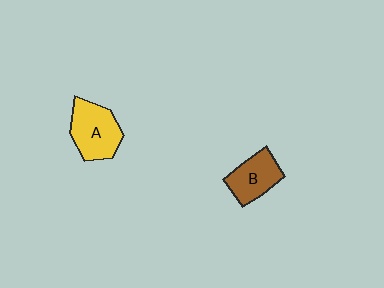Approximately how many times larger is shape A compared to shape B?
Approximately 1.2 times.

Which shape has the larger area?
Shape A (yellow).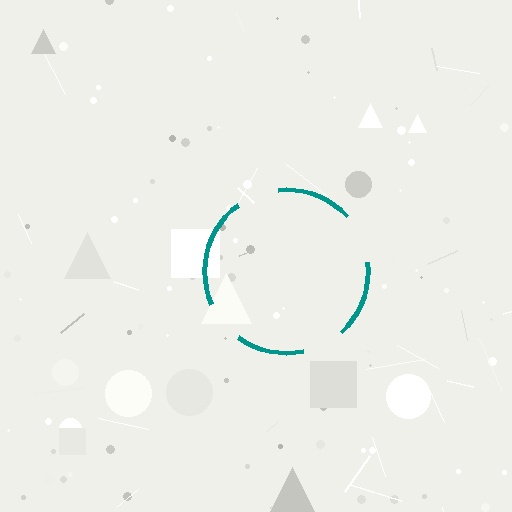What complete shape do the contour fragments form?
The contour fragments form a circle.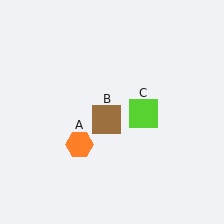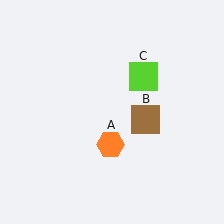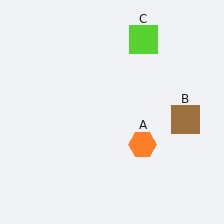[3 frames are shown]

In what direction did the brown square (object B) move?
The brown square (object B) moved right.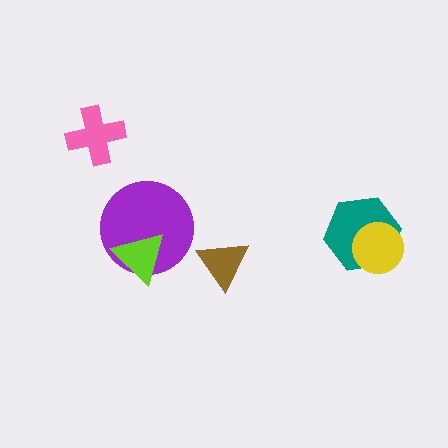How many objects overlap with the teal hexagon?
1 object overlaps with the teal hexagon.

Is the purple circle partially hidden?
Yes, it is partially covered by another shape.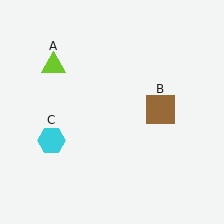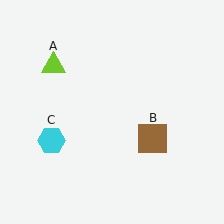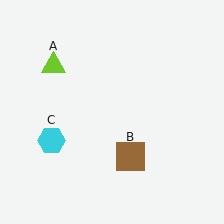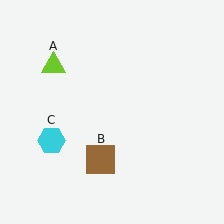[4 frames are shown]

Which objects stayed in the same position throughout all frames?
Lime triangle (object A) and cyan hexagon (object C) remained stationary.